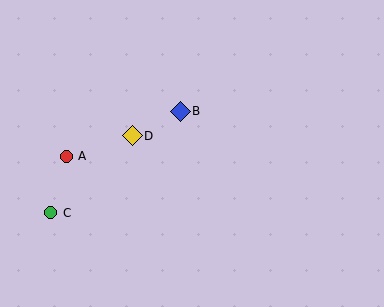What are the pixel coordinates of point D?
Point D is at (132, 136).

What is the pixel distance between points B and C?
The distance between B and C is 165 pixels.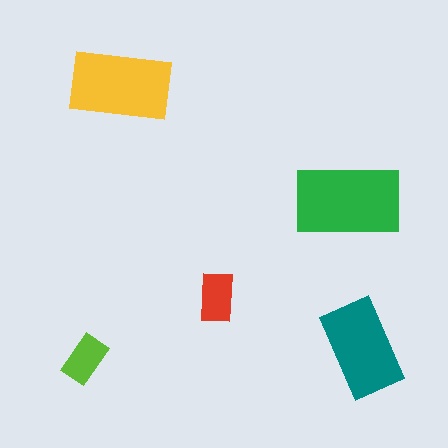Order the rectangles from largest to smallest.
the green one, the yellow one, the teal one, the red one, the lime one.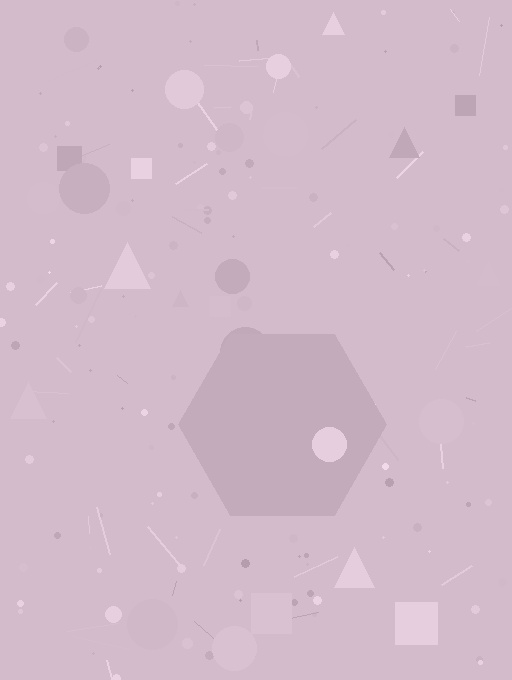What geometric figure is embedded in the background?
A hexagon is embedded in the background.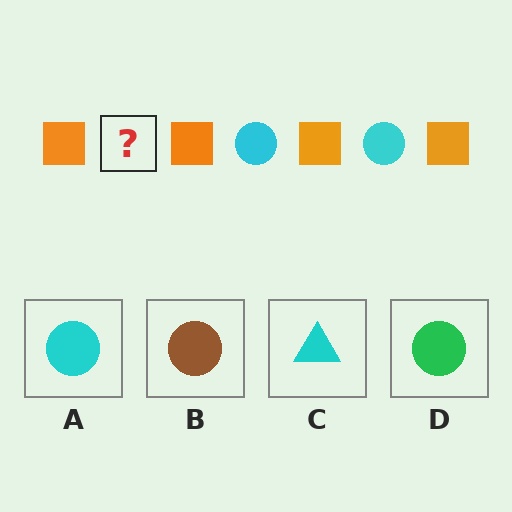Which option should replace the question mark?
Option A.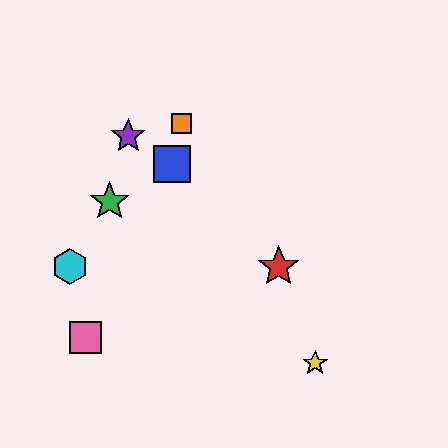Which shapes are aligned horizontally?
The red star, the cyan hexagon are aligned horizontally.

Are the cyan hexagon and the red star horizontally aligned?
Yes, both are at y≈267.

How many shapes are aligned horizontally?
2 shapes (the red star, the cyan hexagon) are aligned horizontally.